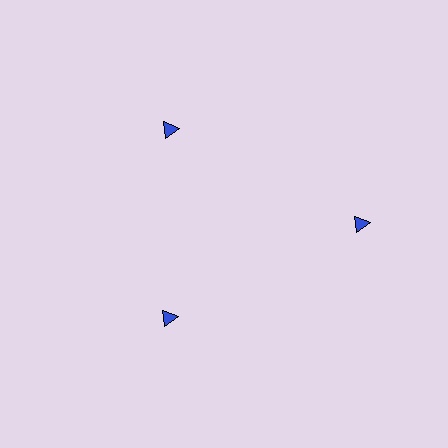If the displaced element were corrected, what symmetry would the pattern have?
It would have 3-fold rotational symmetry — the pattern would map onto itself every 120 degrees.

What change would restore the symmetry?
The symmetry would be restored by moving it inward, back onto the ring so that all 3 triangles sit at equal angles and equal distance from the center.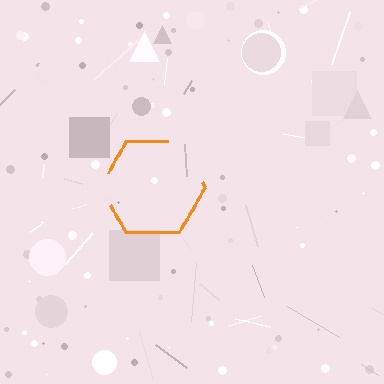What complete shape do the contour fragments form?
The contour fragments form a hexagon.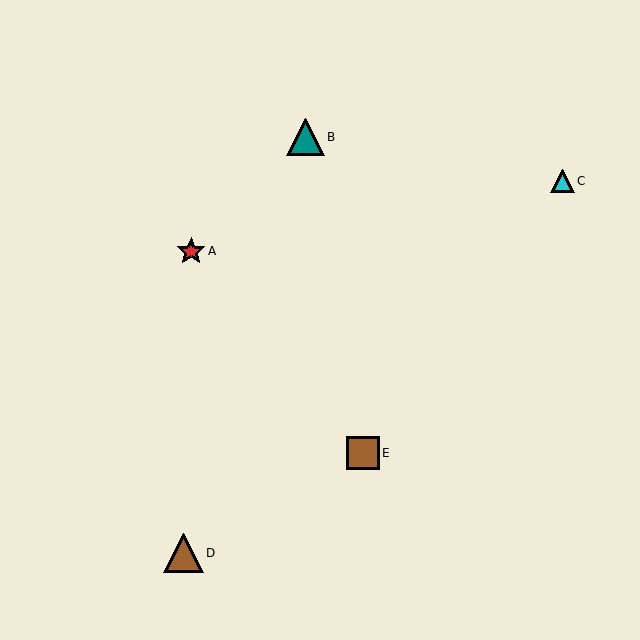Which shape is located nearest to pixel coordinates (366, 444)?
The brown square (labeled E) at (363, 454) is nearest to that location.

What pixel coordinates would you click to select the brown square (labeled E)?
Click at (363, 454) to select the brown square E.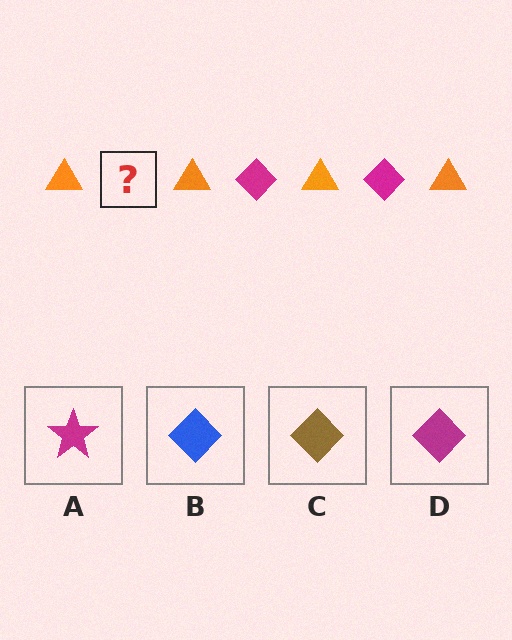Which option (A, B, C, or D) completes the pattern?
D.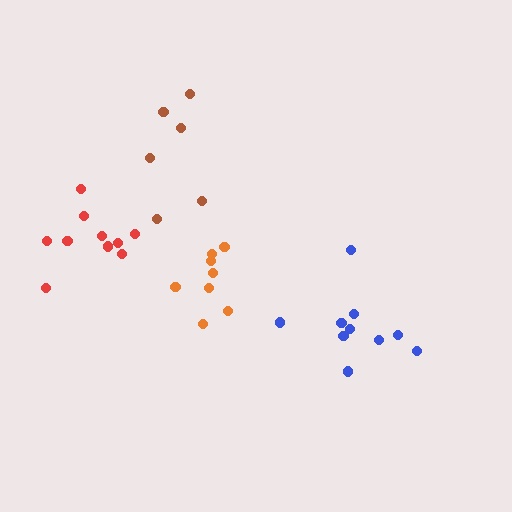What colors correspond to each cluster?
The clusters are colored: blue, brown, red, orange.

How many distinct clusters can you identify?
There are 4 distinct clusters.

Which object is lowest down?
The blue cluster is bottommost.